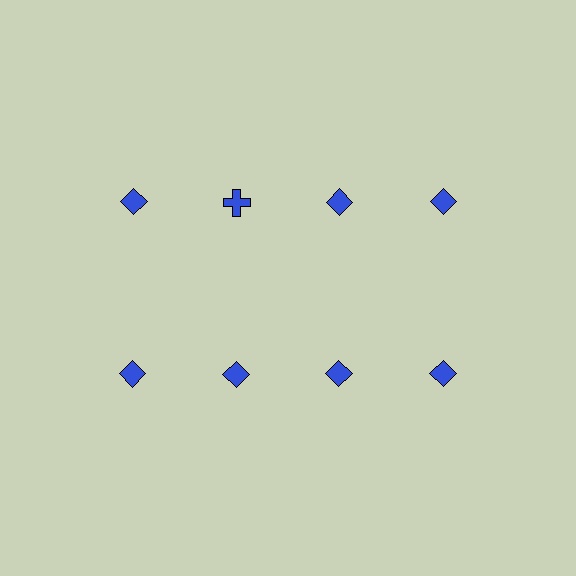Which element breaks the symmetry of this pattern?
The blue cross in the top row, second from left column breaks the symmetry. All other shapes are blue diamonds.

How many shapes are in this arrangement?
There are 8 shapes arranged in a grid pattern.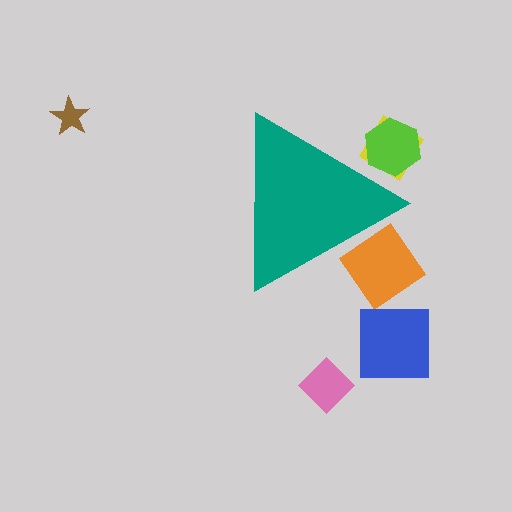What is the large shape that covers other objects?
A teal triangle.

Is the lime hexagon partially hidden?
Yes, the lime hexagon is partially hidden behind the teal triangle.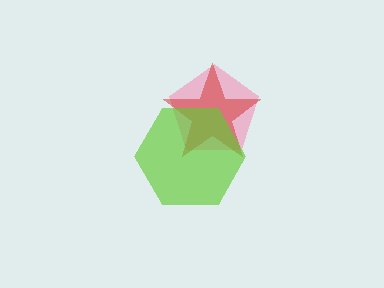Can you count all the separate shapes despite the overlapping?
Yes, there are 3 separate shapes.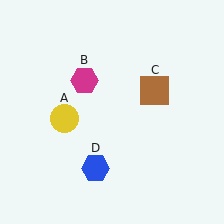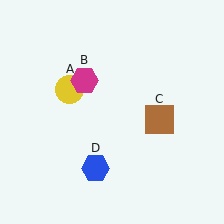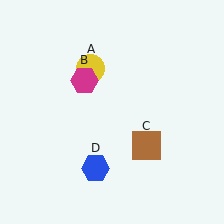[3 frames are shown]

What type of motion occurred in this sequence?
The yellow circle (object A), brown square (object C) rotated clockwise around the center of the scene.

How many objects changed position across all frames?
2 objects changed position: yellow circle (object A), brown square (object C).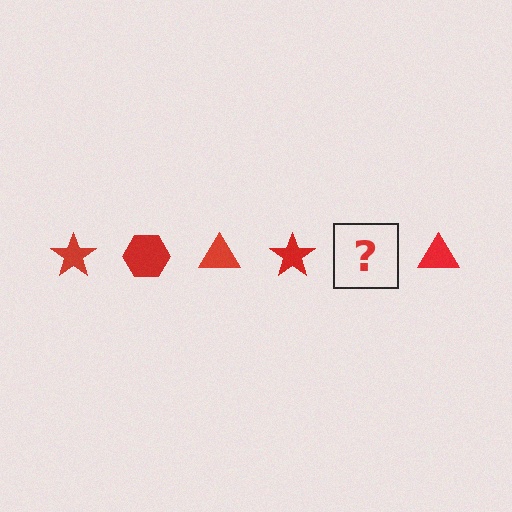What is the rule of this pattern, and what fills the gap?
The rule is that the pattern cycles through star, hexagon, triangle shapes in red. The gap should be filled with a red hexagon.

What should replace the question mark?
The question mark should be replaced with a red hexagon.